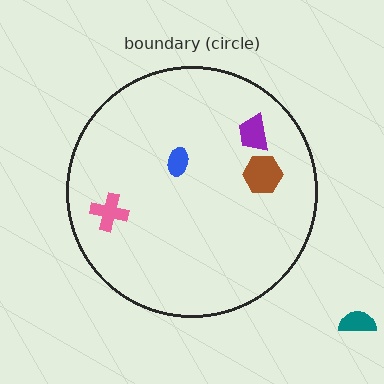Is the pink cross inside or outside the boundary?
Inside.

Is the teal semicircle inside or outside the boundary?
Outside.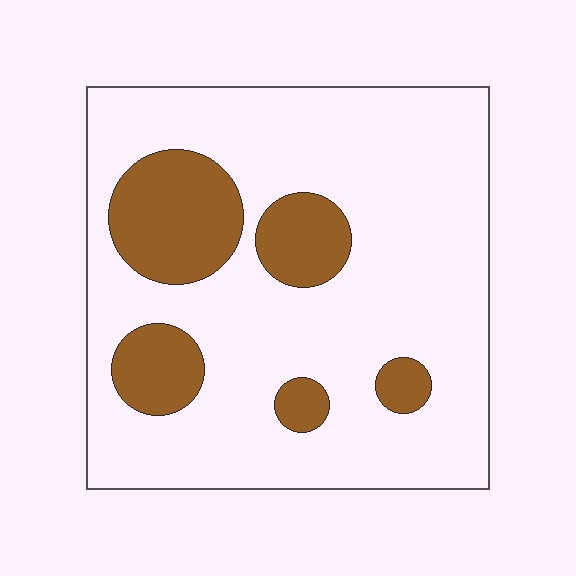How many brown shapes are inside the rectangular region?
5.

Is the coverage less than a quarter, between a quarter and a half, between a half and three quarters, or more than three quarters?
Less than a quarter.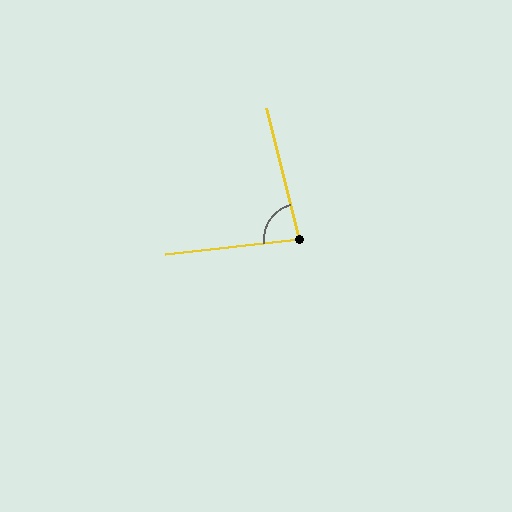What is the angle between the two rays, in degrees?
Approximately 83 degrees.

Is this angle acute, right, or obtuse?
It is acute.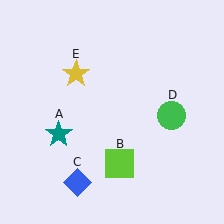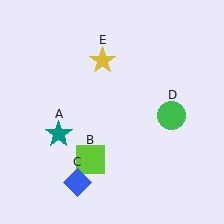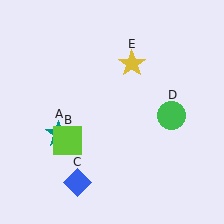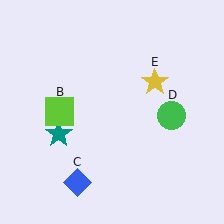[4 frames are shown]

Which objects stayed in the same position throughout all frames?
Teal star (object A) and blue diamond (object C) and green circle (object D) remained stationary.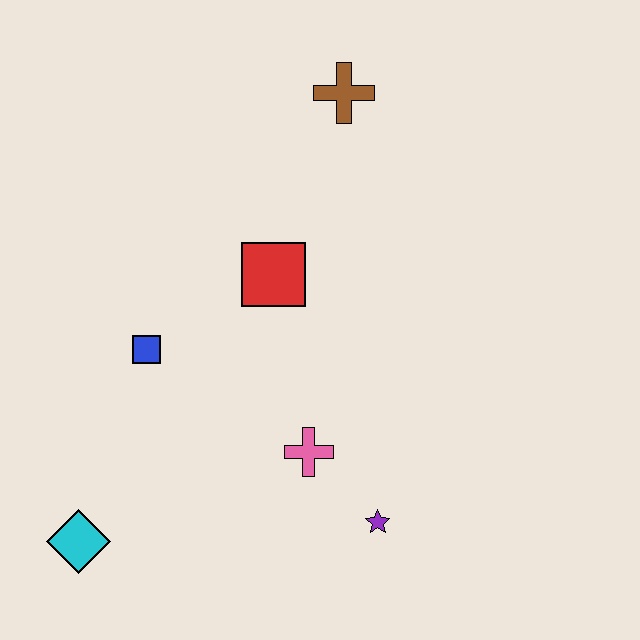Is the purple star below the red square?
Yes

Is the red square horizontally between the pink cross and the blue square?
Yes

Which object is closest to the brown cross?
The red square is closest to the brown cross.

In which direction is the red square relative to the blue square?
The red square is to the right of the blue square.